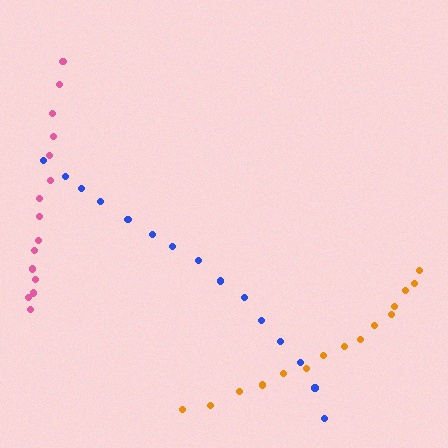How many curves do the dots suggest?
There are 3 distinct paths.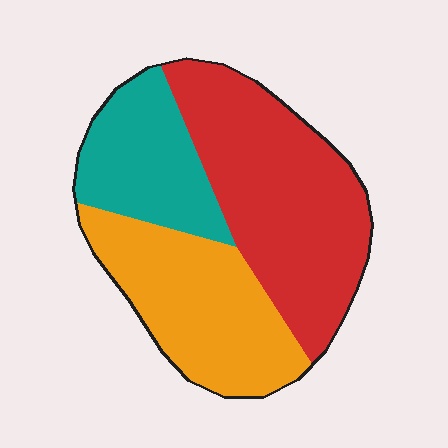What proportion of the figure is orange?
Orange covers around 35% of the figure.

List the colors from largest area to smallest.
From largest to smallest: red, orange, teal.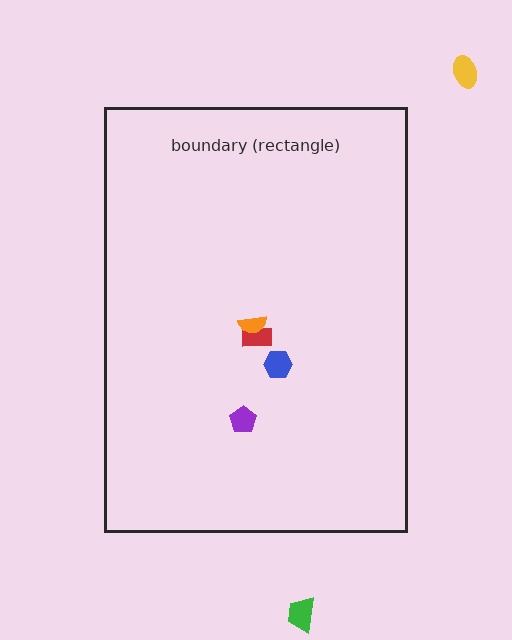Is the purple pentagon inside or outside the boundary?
Inside.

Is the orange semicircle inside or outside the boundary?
Inside.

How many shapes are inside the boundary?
4 inside, 2 outside.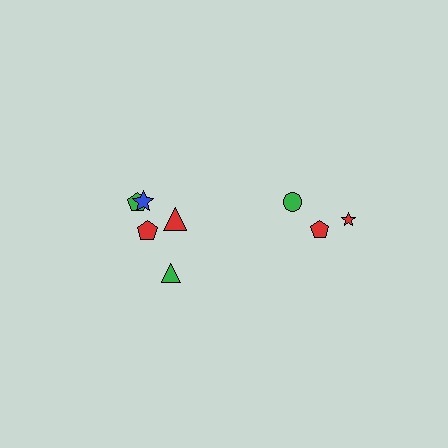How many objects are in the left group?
There are 5 objects.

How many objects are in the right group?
There are 3 objects.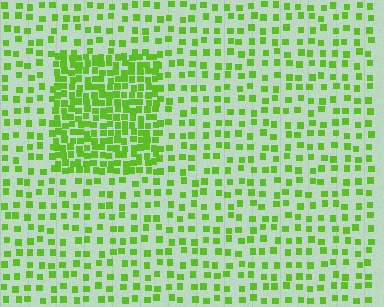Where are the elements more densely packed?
The elements are more densely packed inside the rectangle boundary.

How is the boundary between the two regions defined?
The boundary is defined by a change in element density (approximately 2.4x ratio). All elements are the same color, size, and shape.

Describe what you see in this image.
The image contains small lime elements arranged at two different densities. A rectangle-shaped region is visible where the elements are more densely packed than the surrounding area.